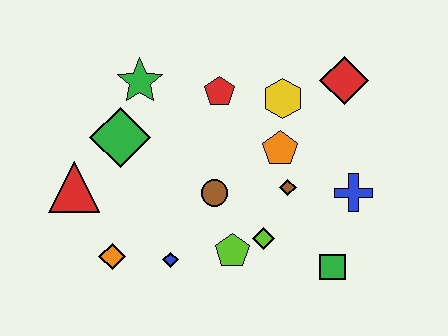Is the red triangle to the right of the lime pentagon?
No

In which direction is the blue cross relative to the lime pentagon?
The blue cross is to the right of the lime pentagon.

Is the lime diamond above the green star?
No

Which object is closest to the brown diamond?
The orange pentagon is closest to the brown diamond.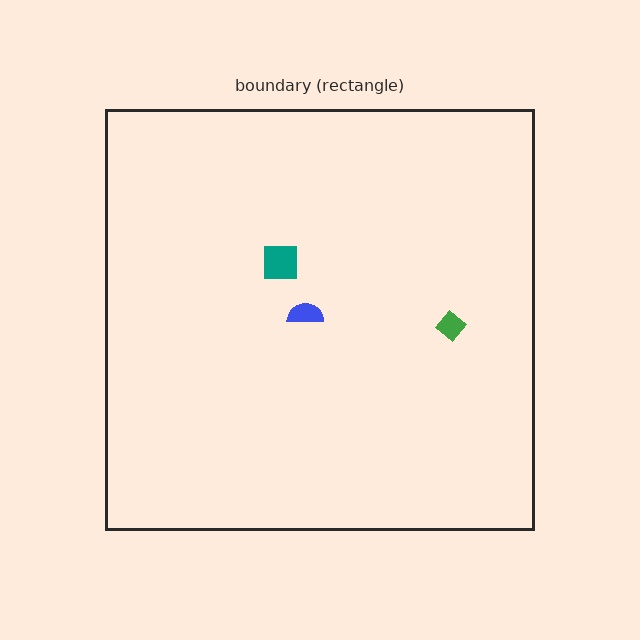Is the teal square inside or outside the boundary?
Inside.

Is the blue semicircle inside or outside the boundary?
Inside.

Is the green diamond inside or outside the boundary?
Inside.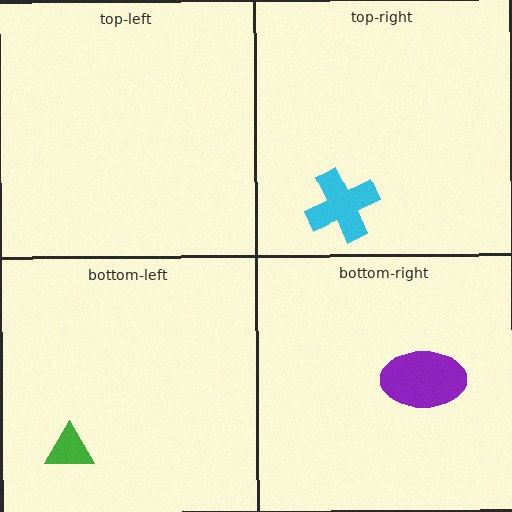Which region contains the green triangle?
The bottom-left region.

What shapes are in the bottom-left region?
The green triangle.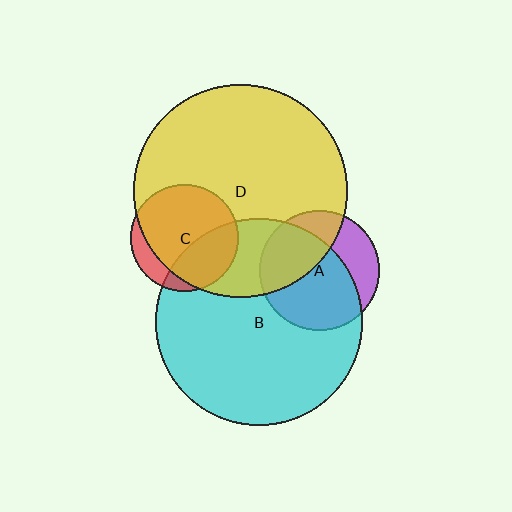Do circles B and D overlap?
Yes.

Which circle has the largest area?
Circle D (yellow).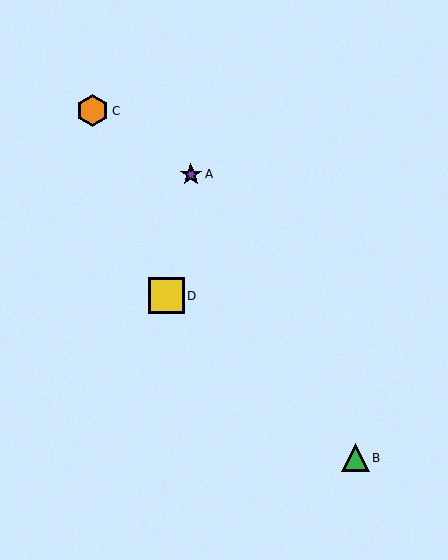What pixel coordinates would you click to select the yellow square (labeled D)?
Click at (166, 296) to select the yellow square D.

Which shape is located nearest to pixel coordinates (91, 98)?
The orange hexagon (labeled C) at (93, 111) is nearest to that location.